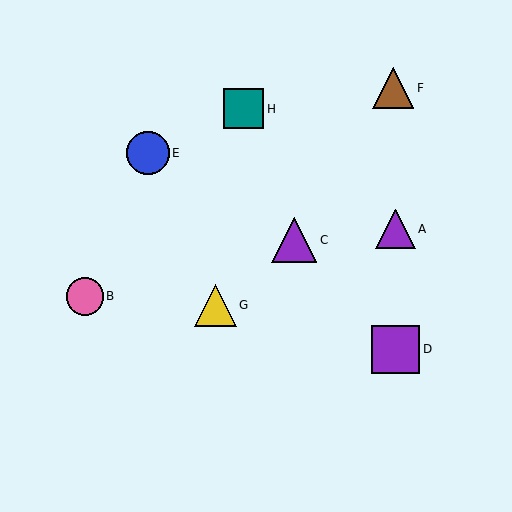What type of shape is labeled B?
Shape B is a pink circle.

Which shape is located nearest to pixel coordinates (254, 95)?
The teal square (labeled H) at (244, 109) is nearest to that location.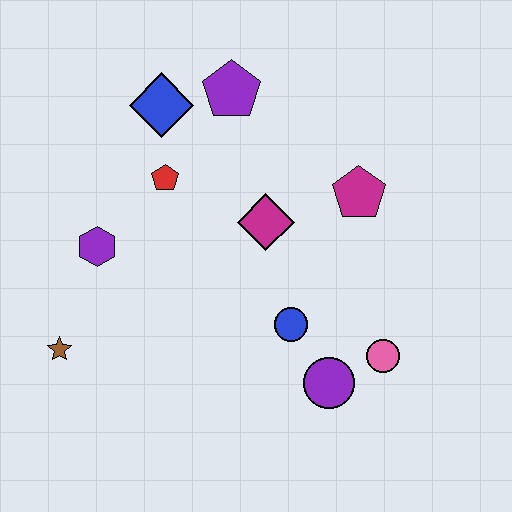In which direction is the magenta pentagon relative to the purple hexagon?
The magenta pentagon is to the right of the purple hexagon.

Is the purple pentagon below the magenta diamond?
No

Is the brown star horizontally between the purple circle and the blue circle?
No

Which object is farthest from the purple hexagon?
The pink circle is farthest from the purple hexagon.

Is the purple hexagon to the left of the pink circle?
Yes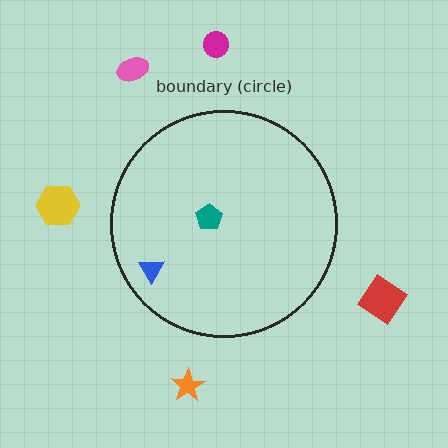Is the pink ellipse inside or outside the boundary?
Outside.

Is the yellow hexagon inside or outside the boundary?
Outside.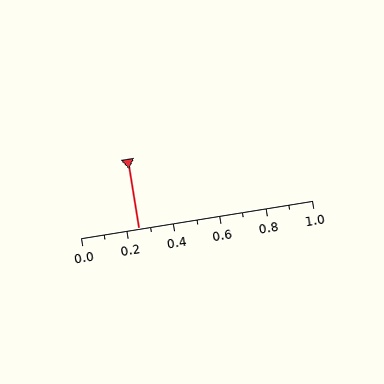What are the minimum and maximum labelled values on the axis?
The axis runs from 0.0 to 1.0.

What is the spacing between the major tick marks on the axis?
The major ticks are spaced 0.2 apart.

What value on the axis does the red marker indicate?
The marker indicates approximately 0.25.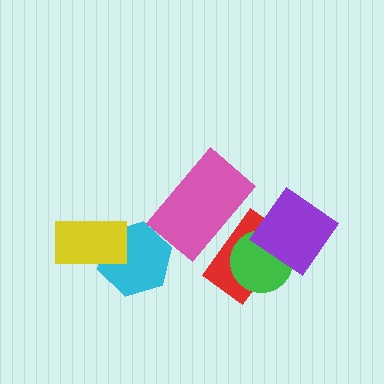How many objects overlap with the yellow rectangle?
1 object overlaps with the yellow rectangle.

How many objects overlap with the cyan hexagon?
1 object overlaps with the cyan hexagon.